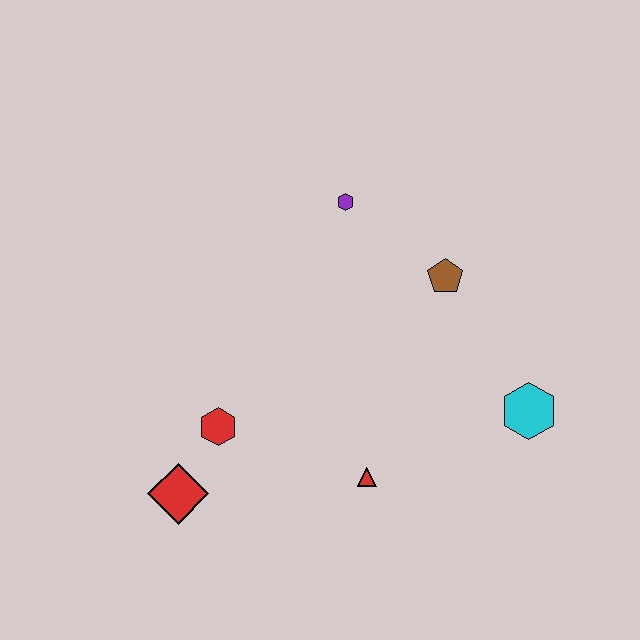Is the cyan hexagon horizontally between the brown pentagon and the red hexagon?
No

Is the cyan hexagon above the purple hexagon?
No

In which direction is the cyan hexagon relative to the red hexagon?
The cyan hexagon is to the right of the red hexagon.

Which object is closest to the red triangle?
The red hexagon is closest to the red triangle.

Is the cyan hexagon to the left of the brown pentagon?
No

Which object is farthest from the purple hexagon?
The red diamond is farthest from the purple hexagon.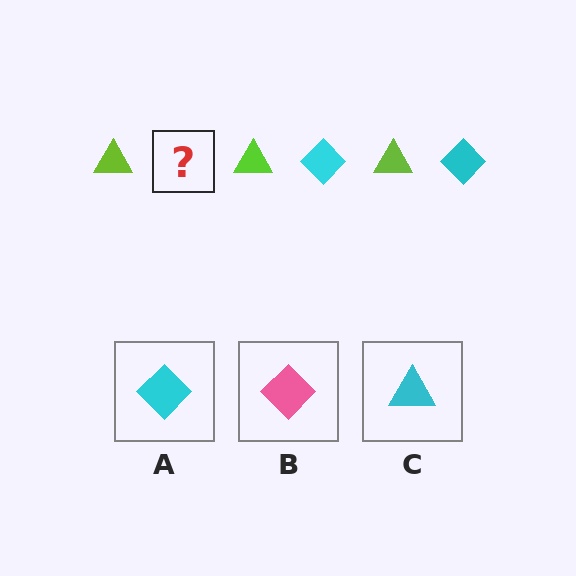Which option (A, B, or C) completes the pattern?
A.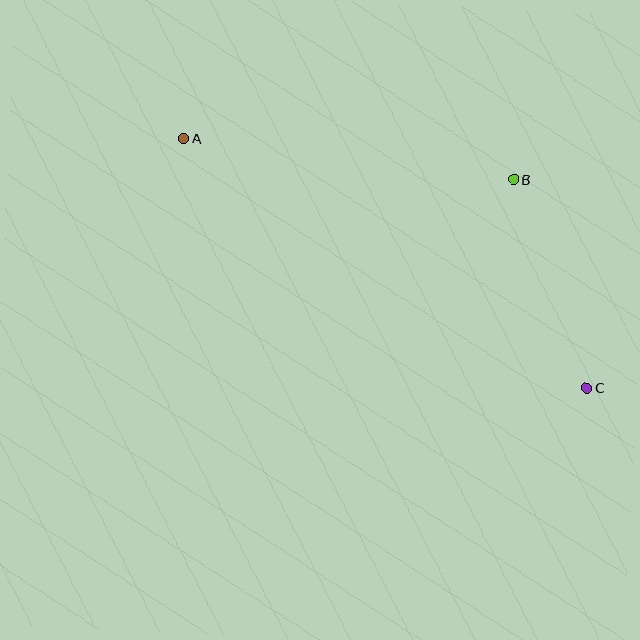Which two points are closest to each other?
Points B and C are closest to each other.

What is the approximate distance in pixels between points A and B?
The distance between A and B is approximately 333 pixels.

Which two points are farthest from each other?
Points A and C are farthest from each other.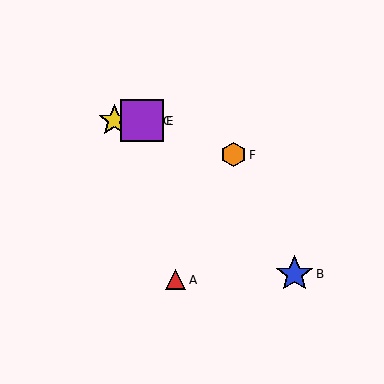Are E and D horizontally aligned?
Yes, both are at y≈121.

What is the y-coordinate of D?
Object D is at y≈121.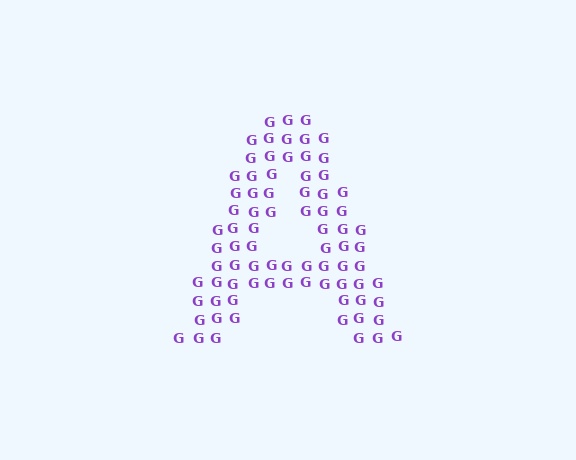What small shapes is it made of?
It is made of small letter G's.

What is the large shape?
The large shape is the letter A.